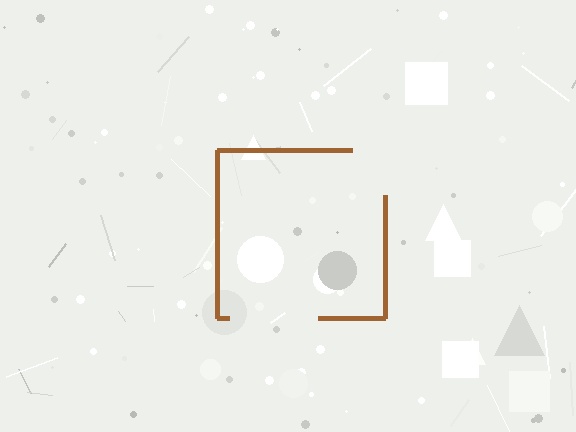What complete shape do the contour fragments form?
The contour fragments form a square.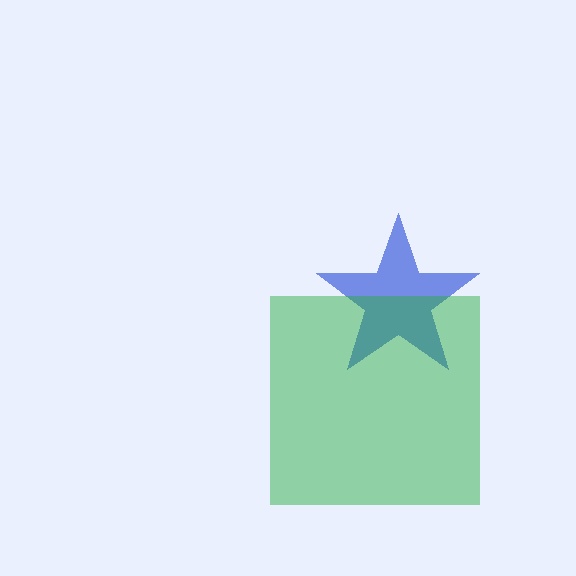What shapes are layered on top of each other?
The layered shapes are: a blue star, a green square.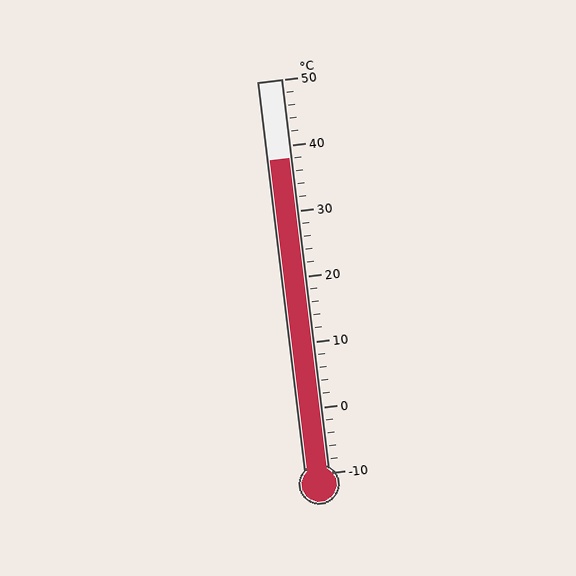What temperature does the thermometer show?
The thermometer shows approximately 38°C.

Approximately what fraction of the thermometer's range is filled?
The thermometer is filled to approximately 80% of its range.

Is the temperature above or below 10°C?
The temperature is above 10°C.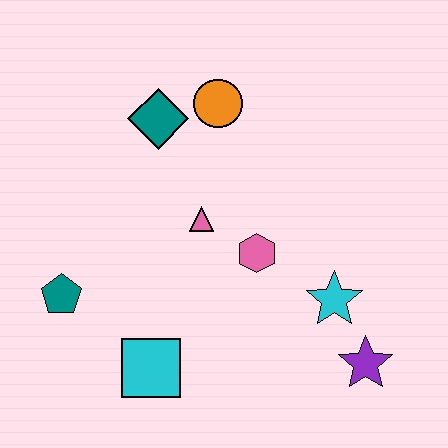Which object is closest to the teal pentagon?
The cyan square is closest to the teal pentagon.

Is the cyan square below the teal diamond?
Yes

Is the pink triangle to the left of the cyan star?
Yes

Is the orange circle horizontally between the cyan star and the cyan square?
Yes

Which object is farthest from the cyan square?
The orange circle is farthest from the cyan square.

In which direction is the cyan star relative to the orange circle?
The cyan star is below the orange circle.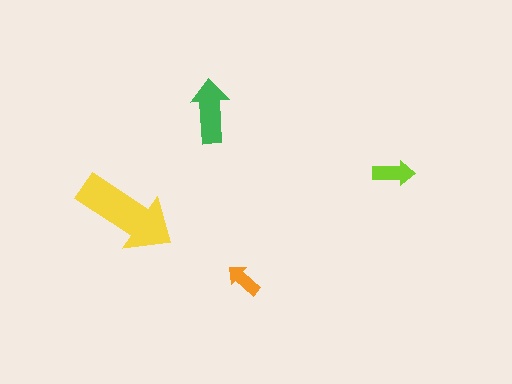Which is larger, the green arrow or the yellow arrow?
The yellow one.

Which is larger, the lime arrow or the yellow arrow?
The yellow one.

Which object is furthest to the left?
The yellow arrow is leftmost.